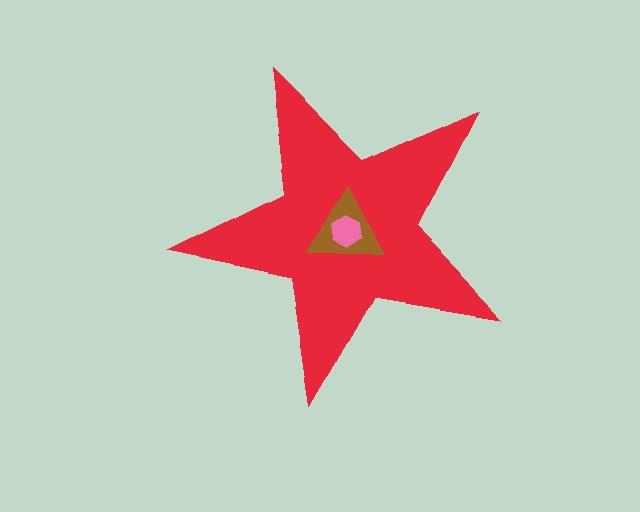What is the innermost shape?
The pink hexagon.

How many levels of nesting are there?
3.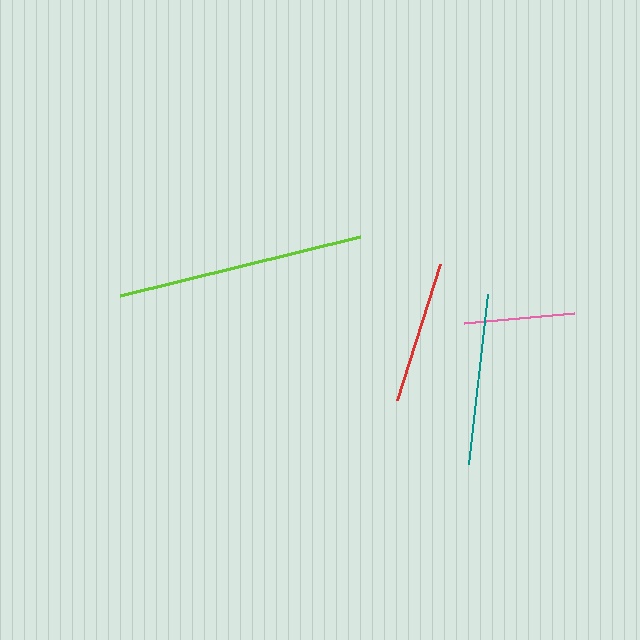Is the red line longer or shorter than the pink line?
The red line is longer than the pink line.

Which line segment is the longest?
The lime line is the longest at approximately 247 pixels.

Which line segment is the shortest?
The pink line is the shortest at approximately 111 pixels.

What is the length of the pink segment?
The pink segment is approximately 111 pixels long.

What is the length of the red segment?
The red segment is approximately 142 pixels long.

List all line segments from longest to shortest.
From longest to shortest: lime, teal, red, pink.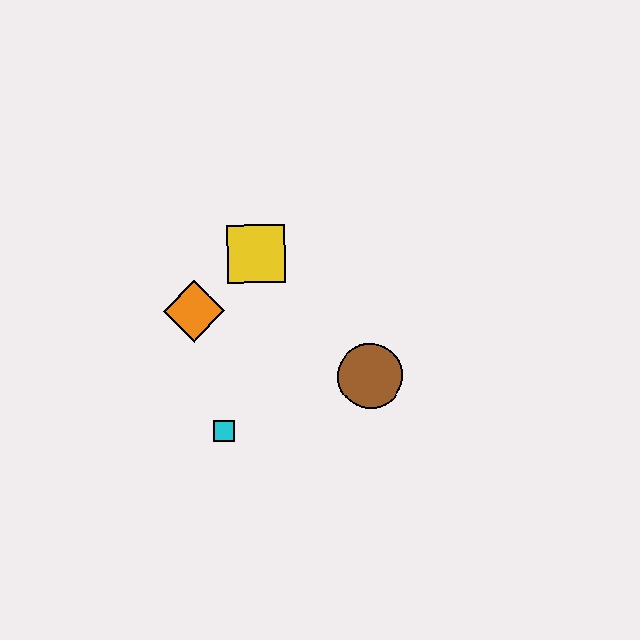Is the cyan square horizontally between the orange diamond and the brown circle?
Yes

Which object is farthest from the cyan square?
The yellow square is farthest from the cyan square.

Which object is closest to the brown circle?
The cyan square is closest to the brown circle.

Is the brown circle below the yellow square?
Yes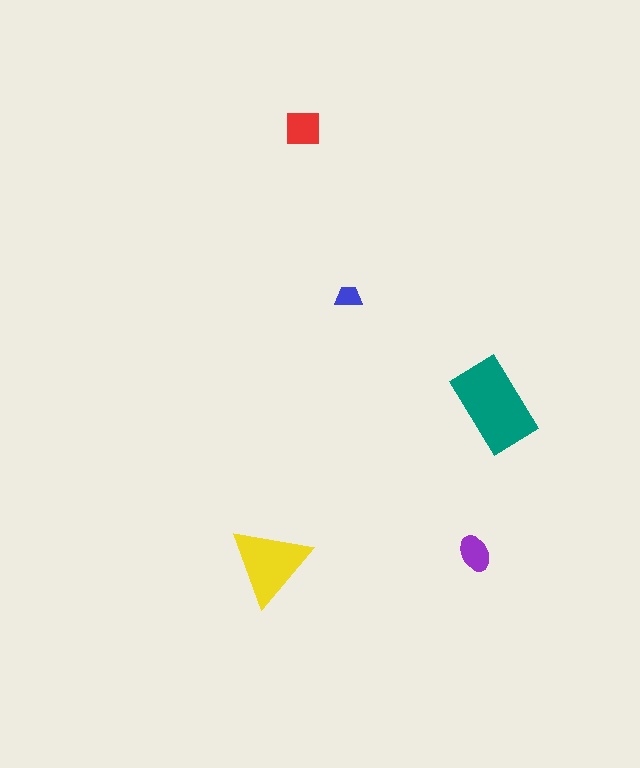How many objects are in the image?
There are 5 objects in the image.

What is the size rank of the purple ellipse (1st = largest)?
4th.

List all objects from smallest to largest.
The blue trapezoid, the purple ellipse, the red square, the yellow triangle, the teal rectangle.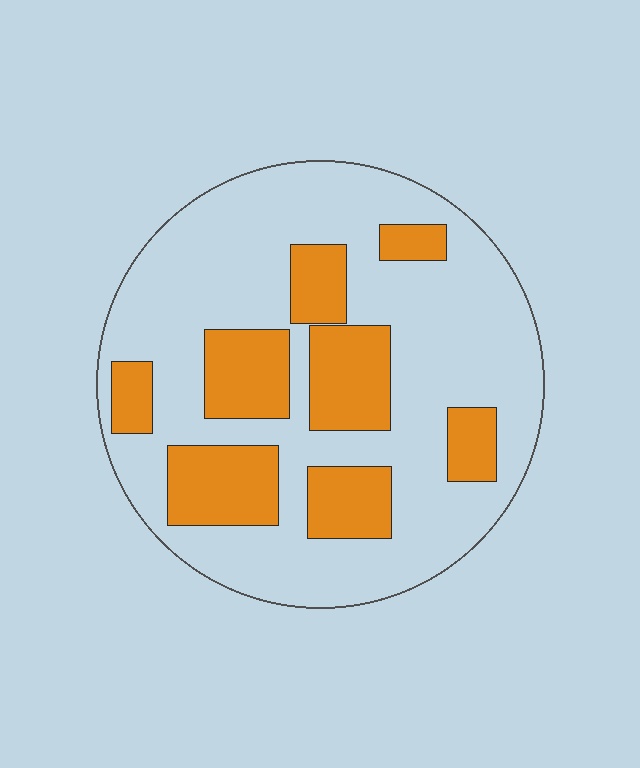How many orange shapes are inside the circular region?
8.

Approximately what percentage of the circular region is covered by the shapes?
Approximately 30%.